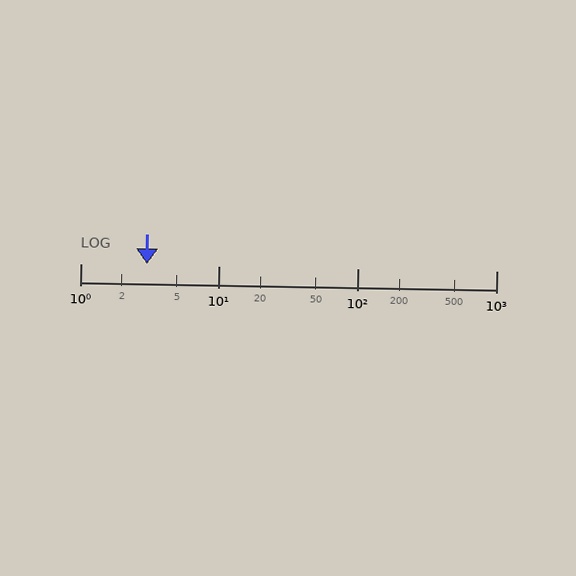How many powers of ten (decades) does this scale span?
The scale spans 3 decades, from 1 to 1000.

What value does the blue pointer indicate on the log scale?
The pointer indicates approximately 3.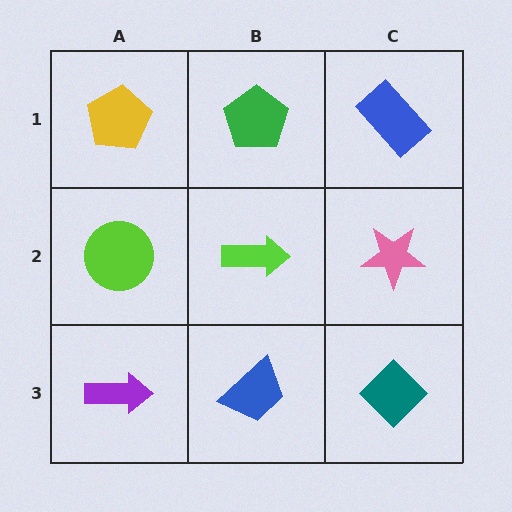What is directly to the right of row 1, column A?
A green pentagon.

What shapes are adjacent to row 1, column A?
A lime circle (row 2, column A), a green pentagon (row 1, column B).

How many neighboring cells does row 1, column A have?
2.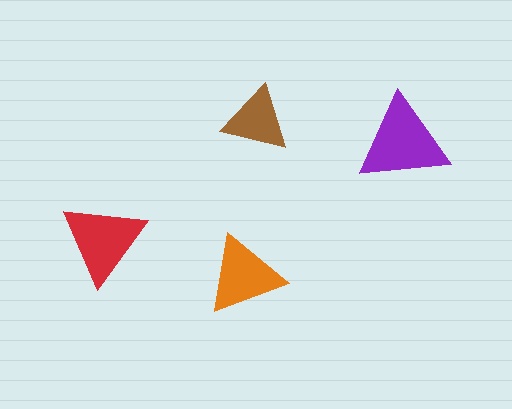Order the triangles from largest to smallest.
the purple one, the red one, the orange one, the brown one.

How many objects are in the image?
There are 4 objects in the image.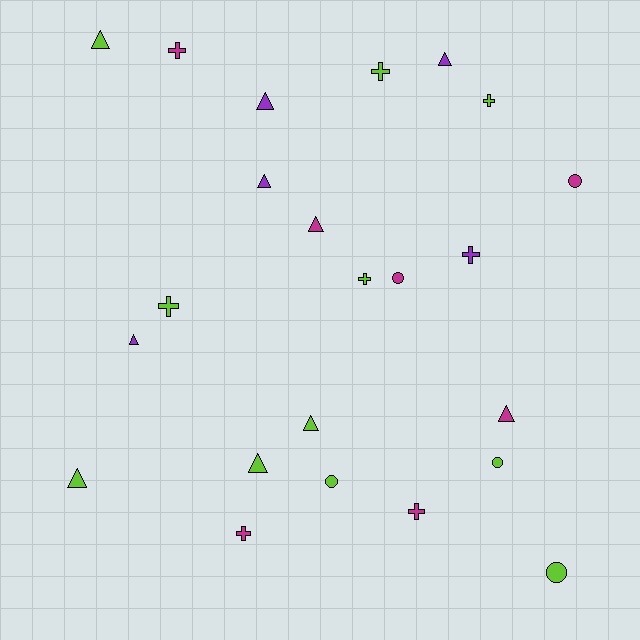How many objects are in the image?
There are 23 objects.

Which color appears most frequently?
Lime, with 11 objects.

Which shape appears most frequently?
Triangle, with 10 objects.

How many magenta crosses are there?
There are 3 magenta crosses.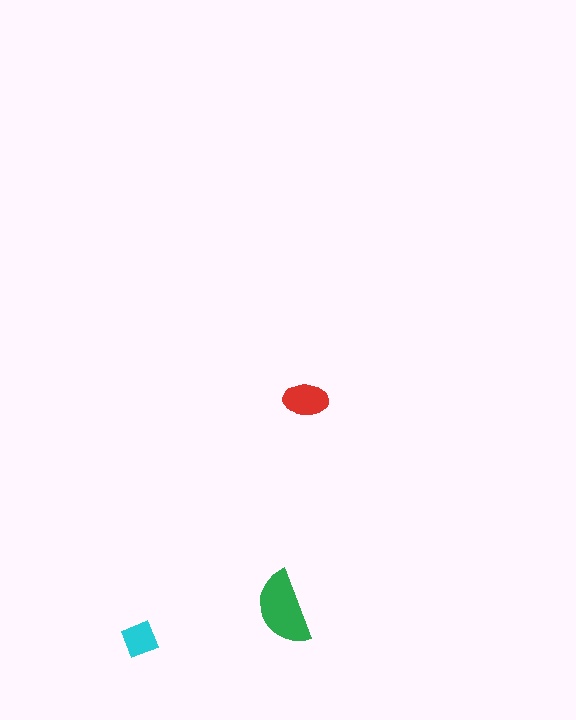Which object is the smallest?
The cyan diamond.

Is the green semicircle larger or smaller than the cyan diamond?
Larger.